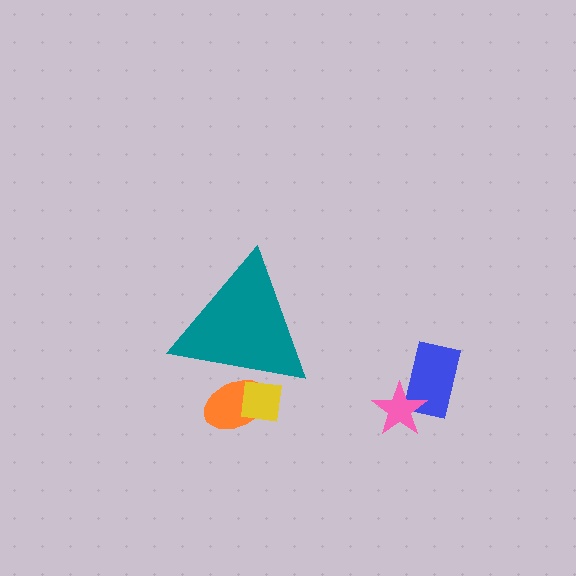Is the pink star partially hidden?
No, the pink star is fully visible.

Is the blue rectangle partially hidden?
No, the blue rectangle is fully visible.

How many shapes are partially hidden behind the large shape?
2 shapes are partially hidden.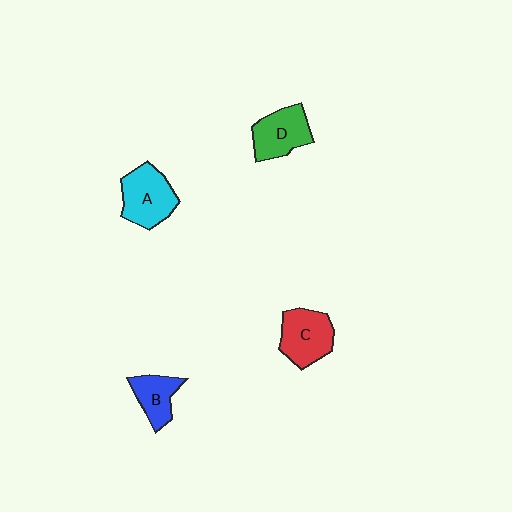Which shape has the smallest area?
Shape B (blue).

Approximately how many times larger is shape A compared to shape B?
Approximately 1.5 times.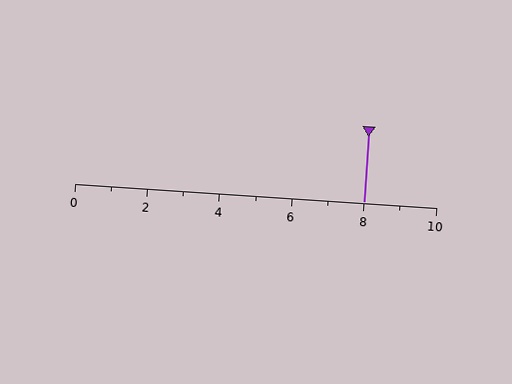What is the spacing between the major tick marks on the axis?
The major ticks are spaced 2 apart.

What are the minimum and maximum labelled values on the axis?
The axis runs from 0 to 10.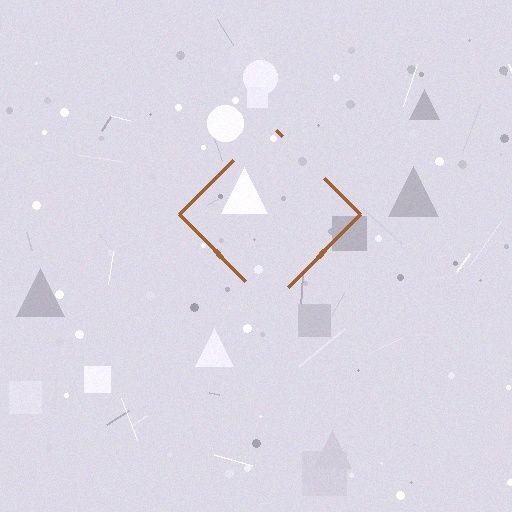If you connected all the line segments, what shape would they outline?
They would outline a diamond.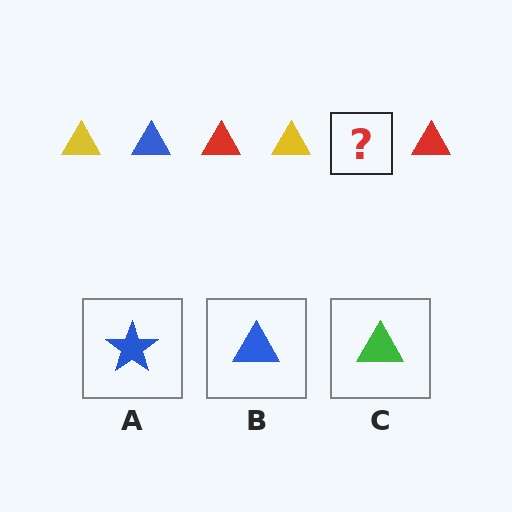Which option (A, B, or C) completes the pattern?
B.